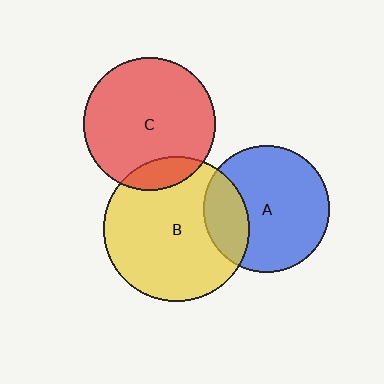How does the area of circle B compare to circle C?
Approximately 1.2 times.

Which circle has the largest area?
Circle B (yellow).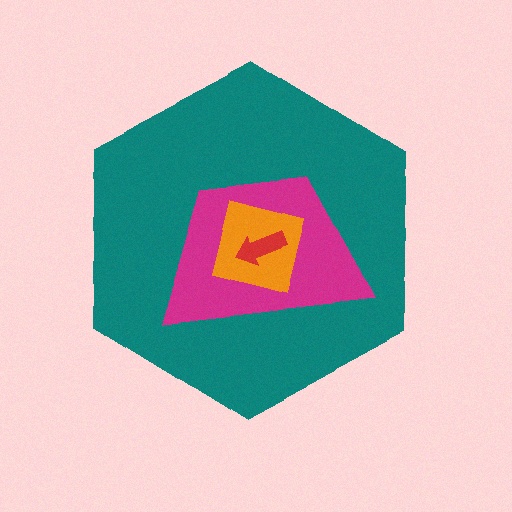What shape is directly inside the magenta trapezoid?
The orange square.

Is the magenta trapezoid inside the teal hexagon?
Yes.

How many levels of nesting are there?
4.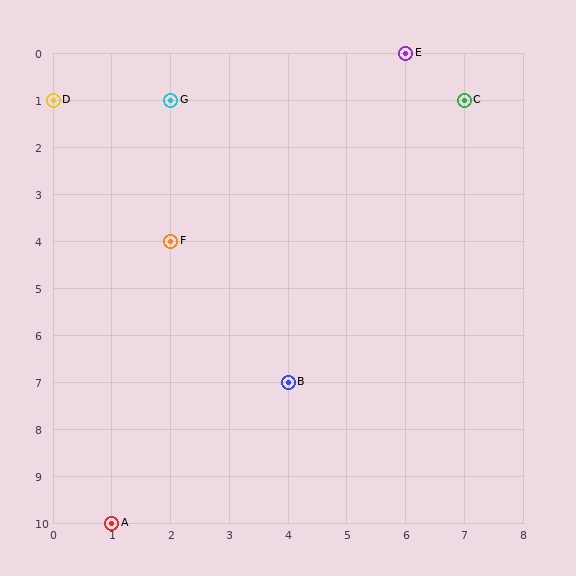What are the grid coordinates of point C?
Point C is at grid coordinates (7, 1).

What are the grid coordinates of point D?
Point D is at grid coordinates (0, 1).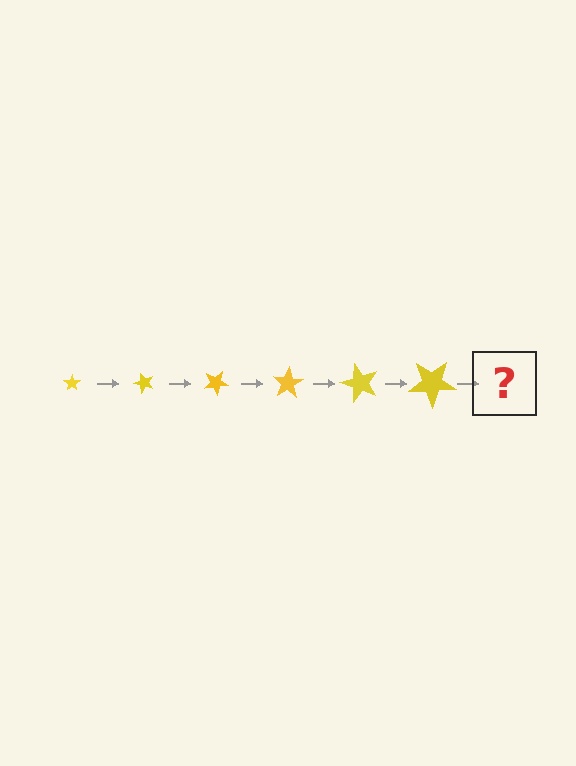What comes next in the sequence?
The next element should be a star, larger than the previous one and rotated 300 degrees from the start.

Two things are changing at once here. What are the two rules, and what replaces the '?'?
The two rules are that the star grows larger each step and it rotates 50 degrees each step. The '?' should be a star, larger than the previous one and rotated 300 degrees from the start.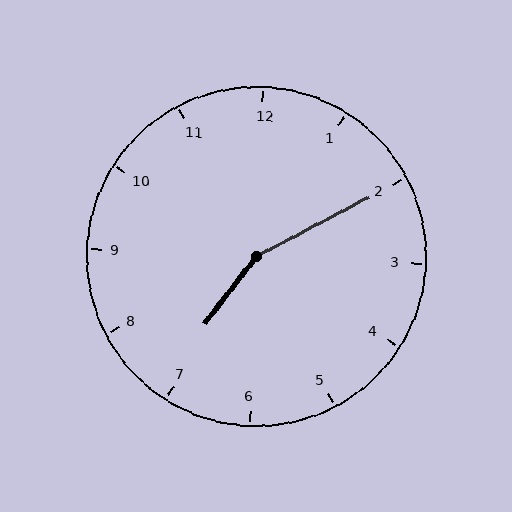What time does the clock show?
7:10.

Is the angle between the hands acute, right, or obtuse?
It is obtuse.